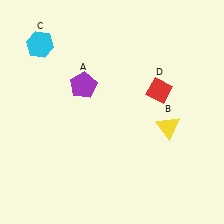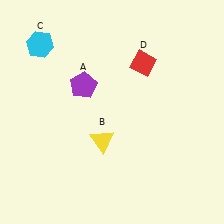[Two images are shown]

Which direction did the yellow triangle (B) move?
The yellow triangle (B) moved left.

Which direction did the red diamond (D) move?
The red diamond (D) moved up.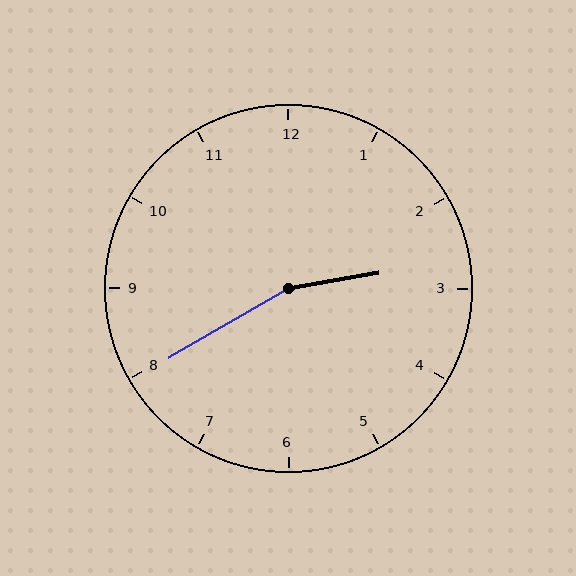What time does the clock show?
2:40.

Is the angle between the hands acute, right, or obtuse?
It is obtuse.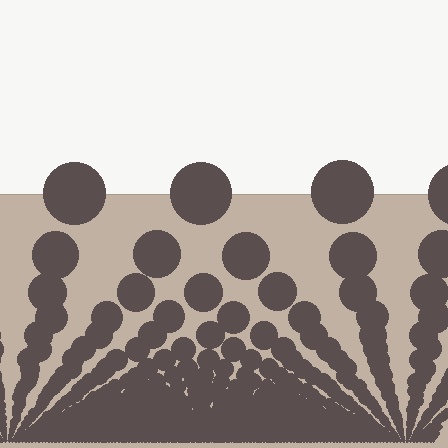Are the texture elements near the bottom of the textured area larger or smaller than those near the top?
Smaller. The gradient is inverted — elements near the bottom are smaller and denser.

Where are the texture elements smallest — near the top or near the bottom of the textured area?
Near the bottom.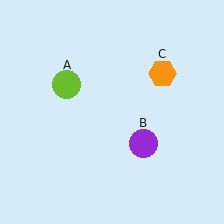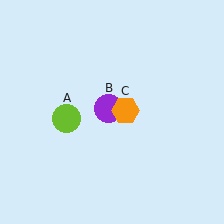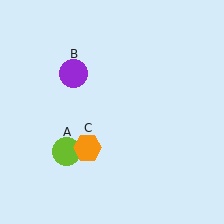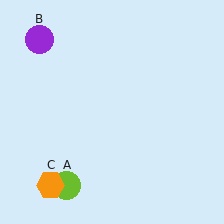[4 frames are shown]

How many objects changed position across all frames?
3 objects changed position: lime circle (object A), purple circle (object B), orange hexagon (object C).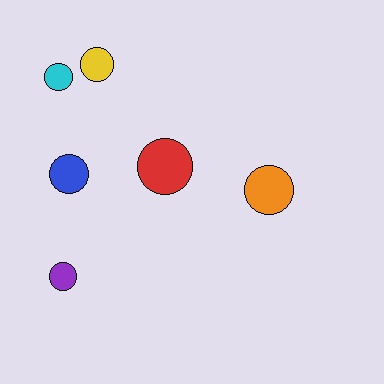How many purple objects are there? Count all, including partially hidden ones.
There is 1 purple object.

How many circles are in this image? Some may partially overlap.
There are 6 circles.